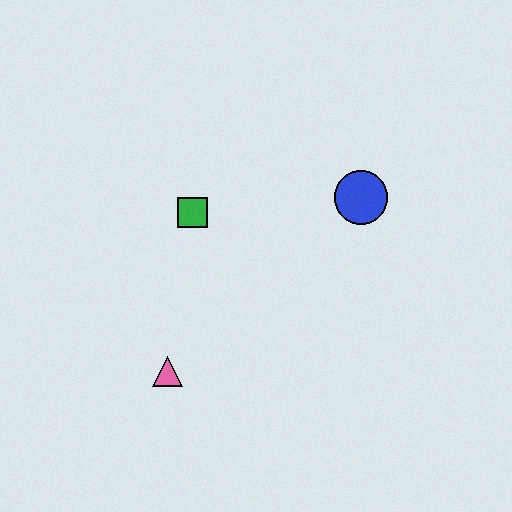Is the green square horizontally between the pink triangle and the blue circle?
Yes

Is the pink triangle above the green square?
No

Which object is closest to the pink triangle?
The green square is closest to the pink triangle.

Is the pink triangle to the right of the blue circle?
No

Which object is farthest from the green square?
The blue circle is farthest from the green square.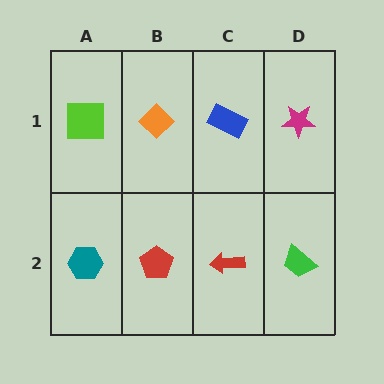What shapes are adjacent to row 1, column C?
A red arrow (row 2, column C), an orange diamond (row 1, column B), a magenta star (row 1, column D).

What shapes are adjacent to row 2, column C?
A blue rectangle (row 1, column C), a red pentagon (row 2, column B), a green trapezoid (row 2, column D).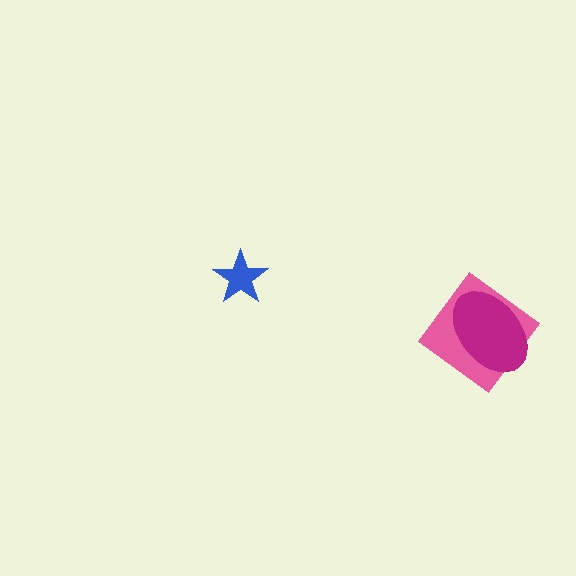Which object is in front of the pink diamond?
The magenta ellipse is in front of the pink diamond.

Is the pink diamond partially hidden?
Yes, it is partially covered by another shape.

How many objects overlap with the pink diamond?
1 object overlaps with the pink diamond.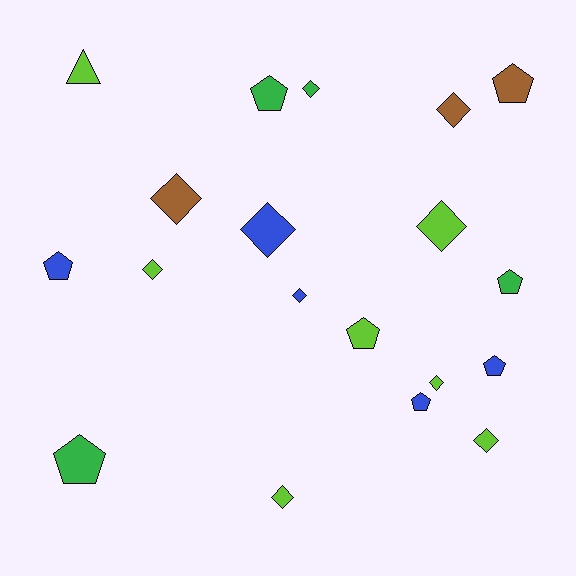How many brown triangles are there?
There are no brown triangles.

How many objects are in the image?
There are 19 objects.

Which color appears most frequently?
Lime, with 7 objects.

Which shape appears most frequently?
Diamond, with 10 objects.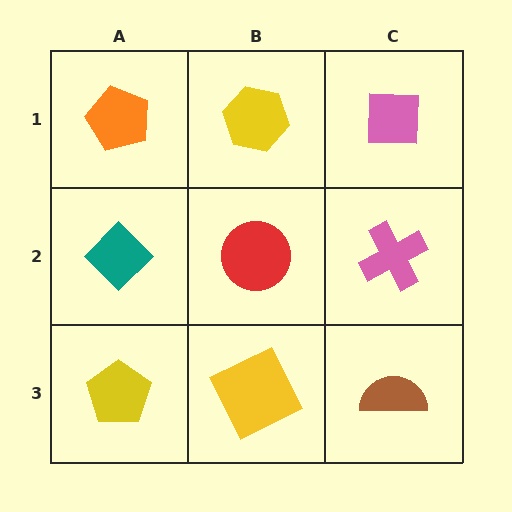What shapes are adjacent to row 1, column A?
A teal diamond (row 2, column A), a yellow hexagon (row 1, column B).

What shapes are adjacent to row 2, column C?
A pink square (row 1, column C), a brown semicircle (row 3, column C), a red circle (row 2, column B).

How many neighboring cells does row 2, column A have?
3.